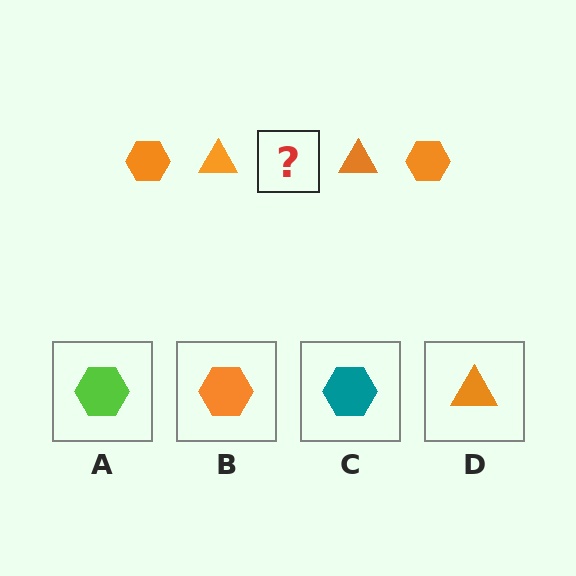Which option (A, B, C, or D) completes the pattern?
B.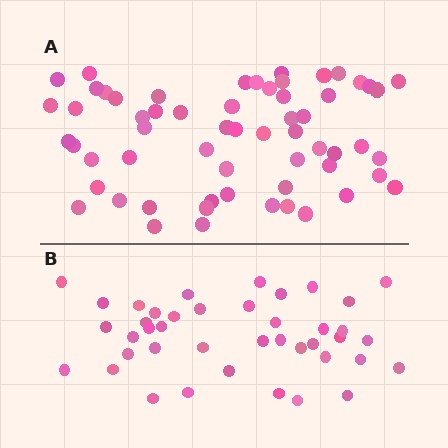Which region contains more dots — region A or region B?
Region A (the top region) has more dots.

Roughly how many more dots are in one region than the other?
Region A has approximately 20 more dots than region B.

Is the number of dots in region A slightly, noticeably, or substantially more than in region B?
Region A has substantially more. The ratio is roughly 1.5 to 1.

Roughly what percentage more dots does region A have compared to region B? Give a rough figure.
About 45% more.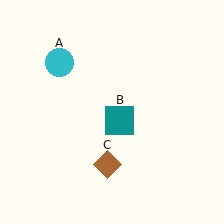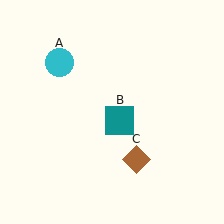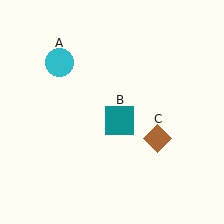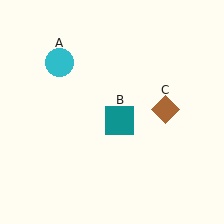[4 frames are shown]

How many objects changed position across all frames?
1 object changed position: brown diamond (object C).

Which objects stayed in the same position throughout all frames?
Cyan circle (object A) and teal square (object B) remained stationary.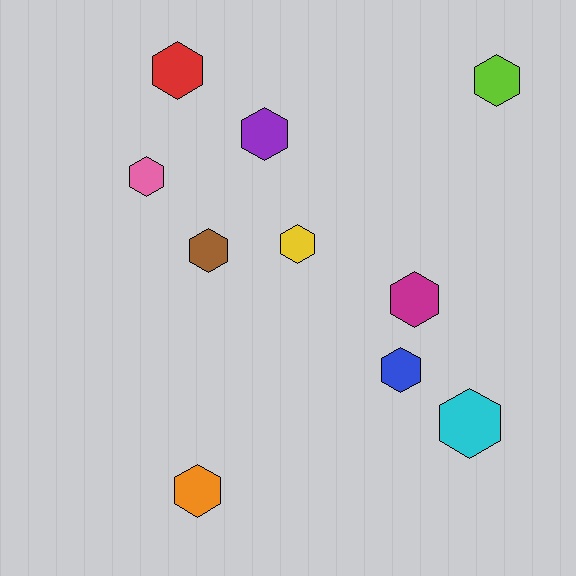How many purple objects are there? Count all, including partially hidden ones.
There is 1 purple object.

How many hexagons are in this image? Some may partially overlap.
There are 10 hexagons.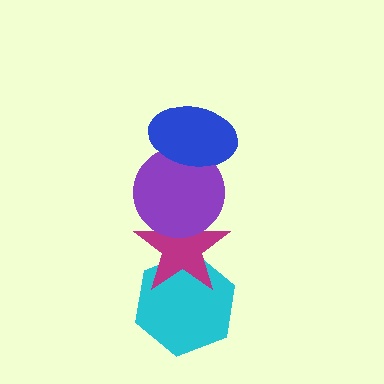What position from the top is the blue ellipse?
The blue ellipse is 1st from the top.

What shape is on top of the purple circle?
The blue ellipse is on top of the purple circle.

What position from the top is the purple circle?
The purple circle is 2nd from the top.